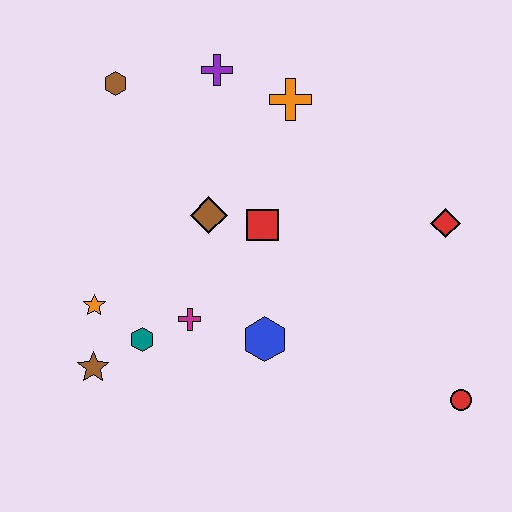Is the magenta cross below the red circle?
No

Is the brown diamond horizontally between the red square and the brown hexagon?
Yes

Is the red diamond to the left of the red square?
No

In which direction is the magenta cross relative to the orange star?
The magenta cross is to the right of the orange star.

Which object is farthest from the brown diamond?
The red circle is farthest from the brown diamond.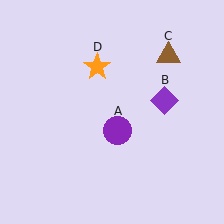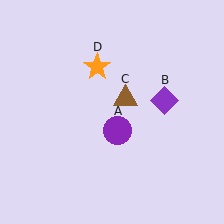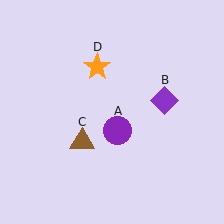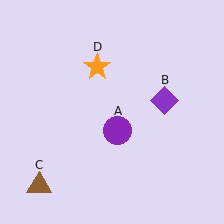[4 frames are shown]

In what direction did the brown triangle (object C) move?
The brown triangle (object C) moved down and to the left.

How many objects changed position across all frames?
1 object changed position: brown triangle (object C).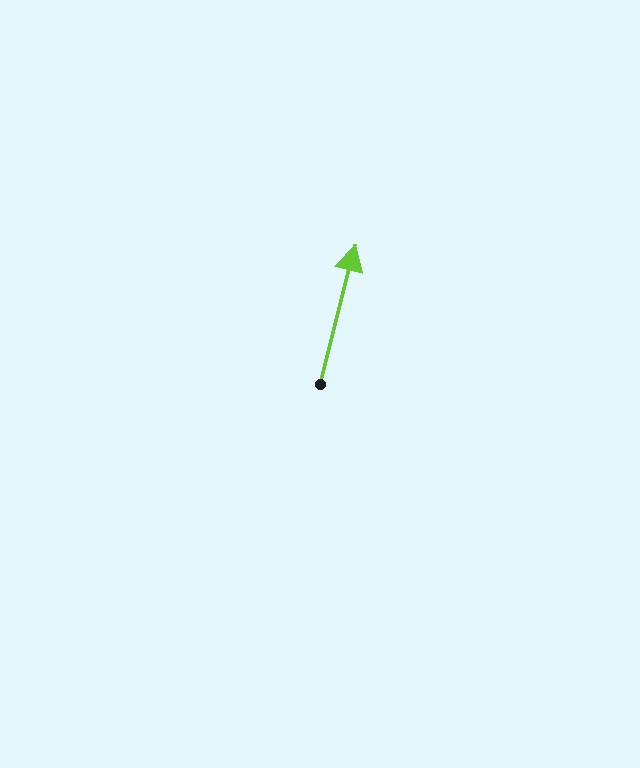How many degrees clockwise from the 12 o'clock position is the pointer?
Approximately 14 degrees.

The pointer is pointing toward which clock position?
Roughly 12 o'clock.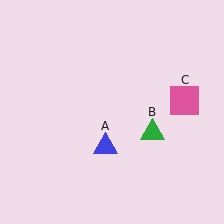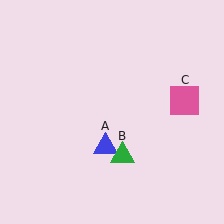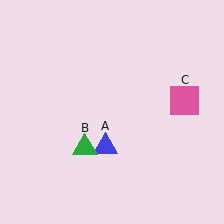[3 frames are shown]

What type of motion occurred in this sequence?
The green triangle (object B) rotated clockwise around the center of the scene.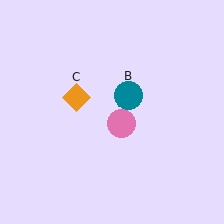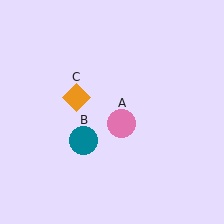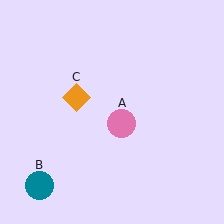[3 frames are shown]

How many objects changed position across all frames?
1 object changed position: teal circle (object B).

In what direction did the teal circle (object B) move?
The teal circle (object B) moved down and to the left.